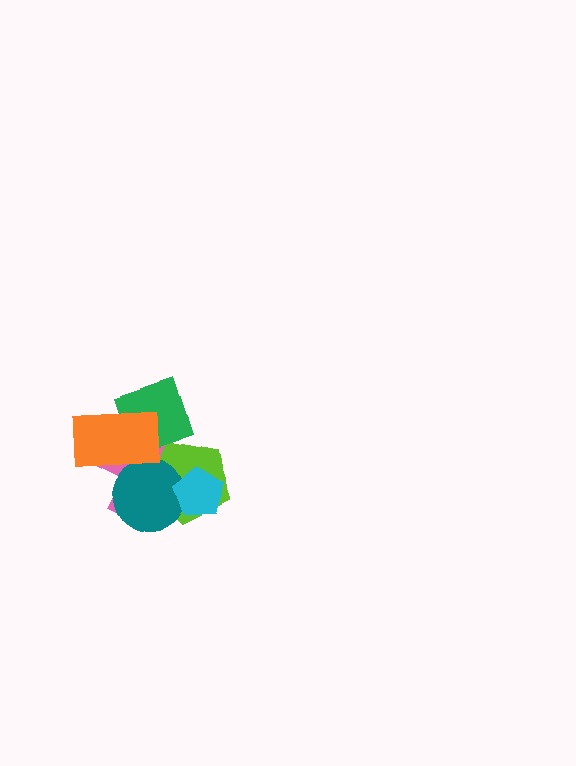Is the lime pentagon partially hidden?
Yes, it is partially covered by another shape.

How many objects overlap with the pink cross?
5 objects overlap with the pink cross.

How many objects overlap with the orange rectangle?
3 objects overlap with the orange rectangle.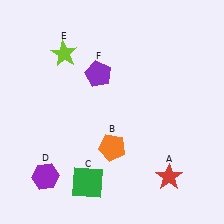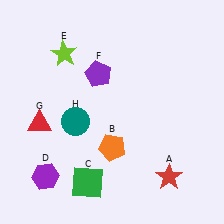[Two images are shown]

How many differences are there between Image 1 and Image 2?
There are 2 differences between the two images.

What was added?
A red triangle (G), a teal circle (H) were added in Image 2.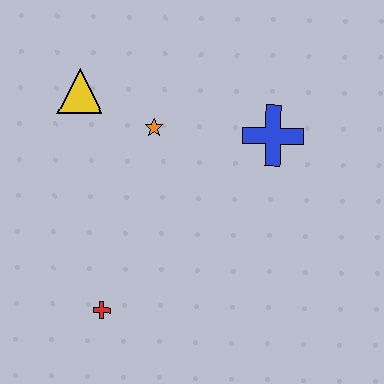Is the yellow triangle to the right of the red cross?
No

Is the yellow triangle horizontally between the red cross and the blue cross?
No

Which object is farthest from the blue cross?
The red cross is farthest from the blue cross.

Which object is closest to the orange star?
The yellow triangle is closest to the orange star.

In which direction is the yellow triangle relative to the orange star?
The yellow triangle is to the left of the orange star.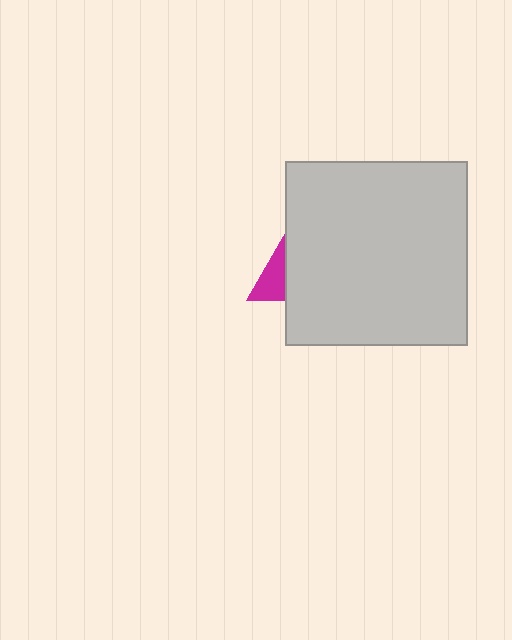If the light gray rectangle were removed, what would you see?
You would see the complete magenta triangle.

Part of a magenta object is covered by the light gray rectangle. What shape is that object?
It is a triangle.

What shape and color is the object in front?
The object in front is a light gray rectangle.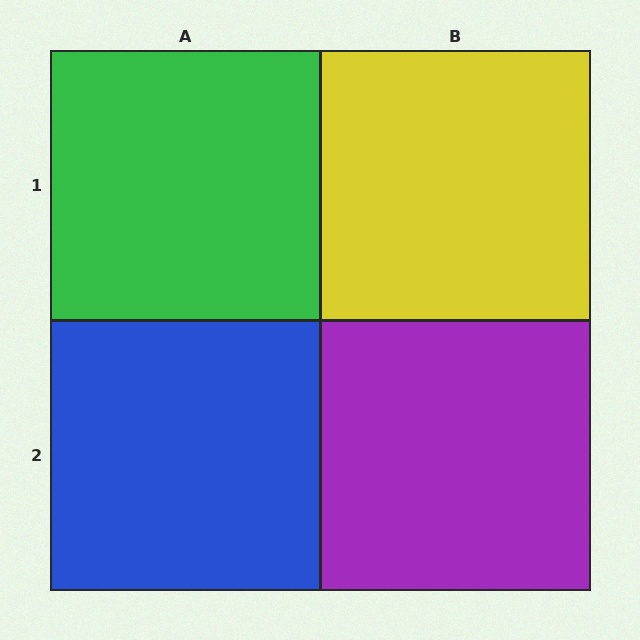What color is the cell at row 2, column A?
Blue.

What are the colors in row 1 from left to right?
Green, yellow.